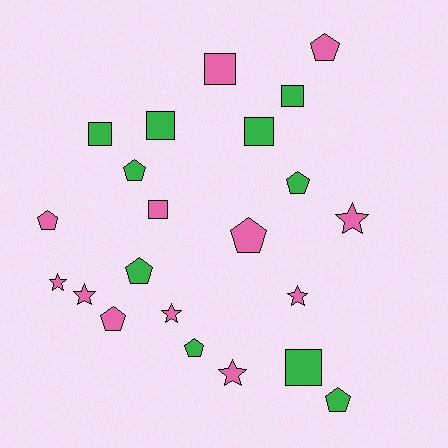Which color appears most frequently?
Pink, with 12 objects.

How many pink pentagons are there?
There are 4 pink pentagons.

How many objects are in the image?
There are 22 objects.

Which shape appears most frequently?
Pentagon, with 9 objects.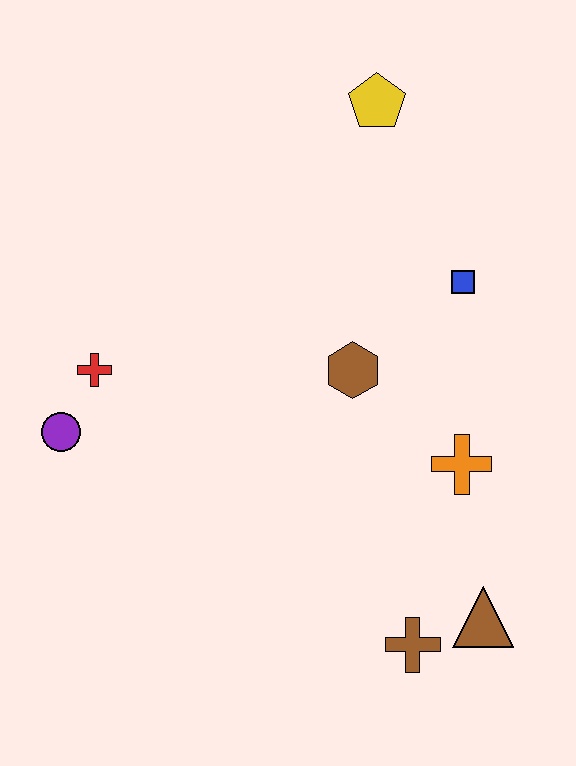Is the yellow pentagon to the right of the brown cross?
No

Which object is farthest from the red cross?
The brown triangle is farthest from the red cross.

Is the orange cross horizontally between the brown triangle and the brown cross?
Yes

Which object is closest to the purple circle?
The red cross is closest to the purple circle.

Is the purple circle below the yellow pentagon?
Yes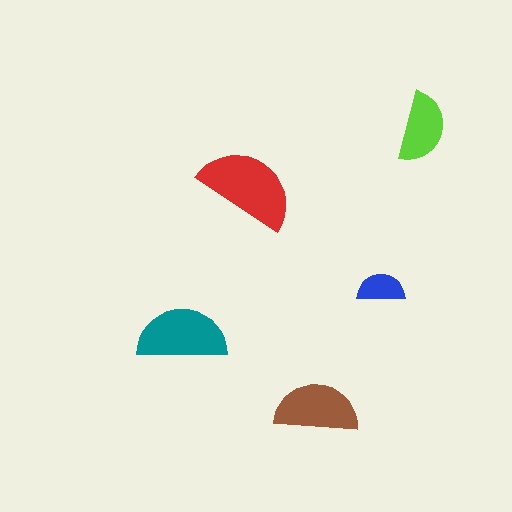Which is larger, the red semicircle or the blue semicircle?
The red one.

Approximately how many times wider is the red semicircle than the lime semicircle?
About 1.5 times wider.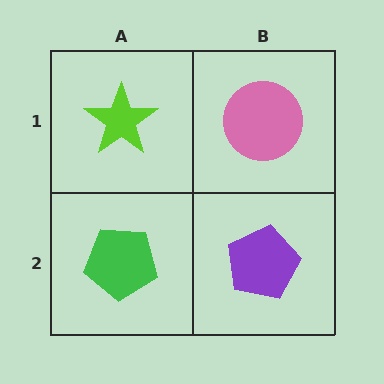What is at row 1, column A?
A lime star.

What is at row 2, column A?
A green pentagon.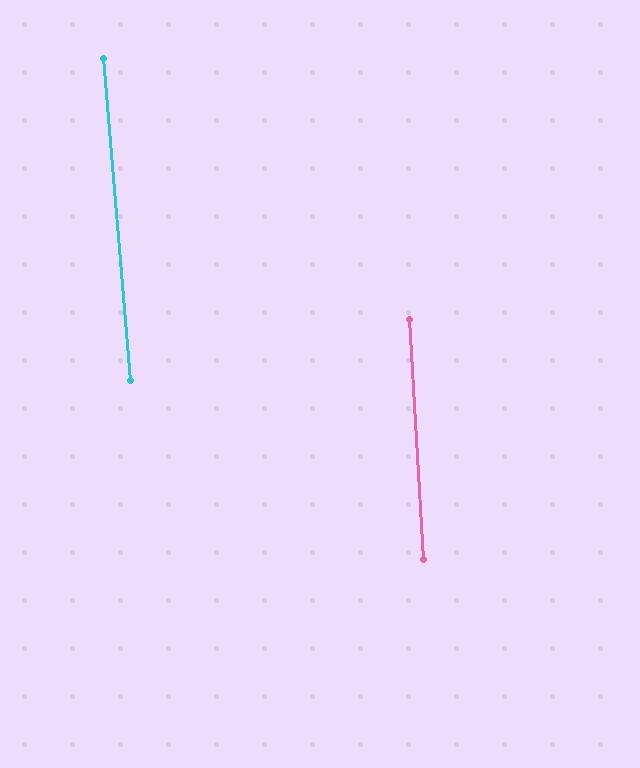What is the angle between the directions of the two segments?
Approximately 2 degrees.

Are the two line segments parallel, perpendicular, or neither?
Parallel — their directions differ by only 1.6°.